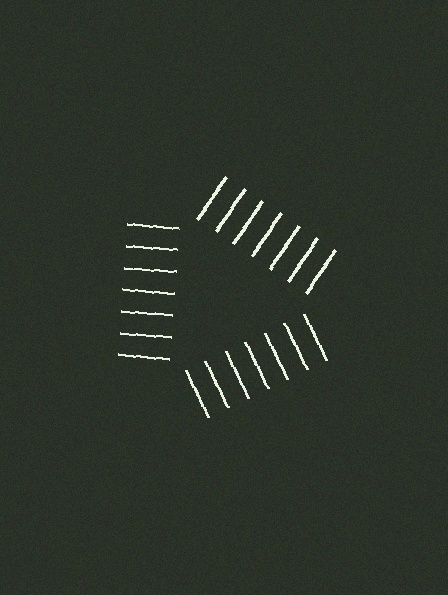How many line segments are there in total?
21 — 7 along each of the 3 edges.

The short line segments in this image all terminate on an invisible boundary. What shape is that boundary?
An illusory triangle — the line segments terminate on its edges but no continuous stroke is drawn.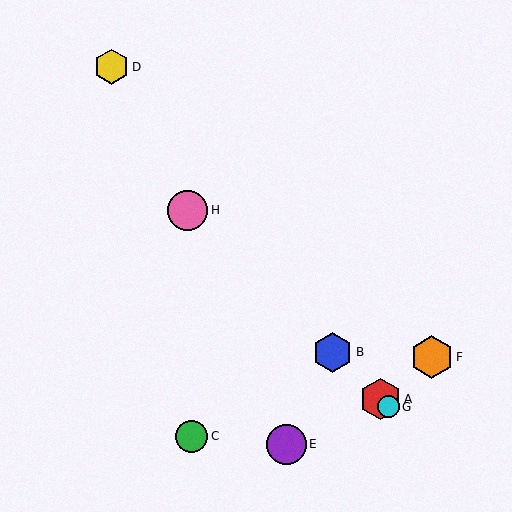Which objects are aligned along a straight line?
Objects A, B, G, H are aligned along a straight line.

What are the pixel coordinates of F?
Object F is at (432, 357).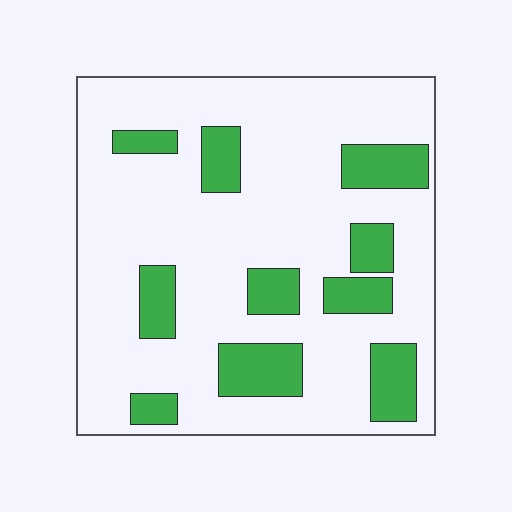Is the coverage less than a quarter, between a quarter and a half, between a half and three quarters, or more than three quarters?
Less than a quarter.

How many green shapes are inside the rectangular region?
10.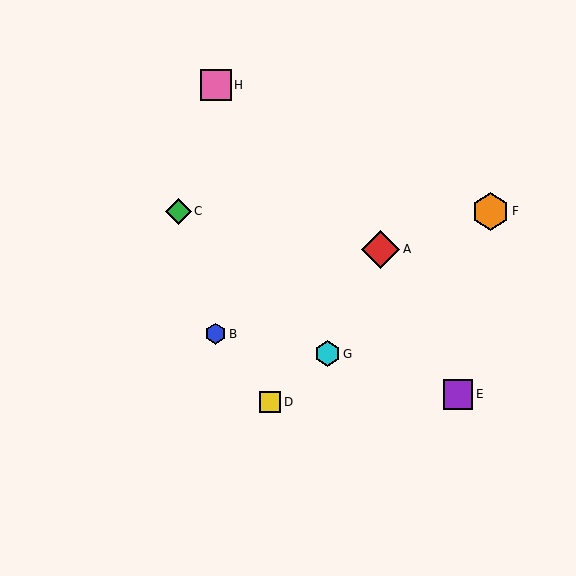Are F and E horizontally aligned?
No, F is at y≈211 and E is at y≈394.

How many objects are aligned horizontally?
2 objects (C, F) are aligned horizontally.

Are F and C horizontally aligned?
Yes, both are at y≈211.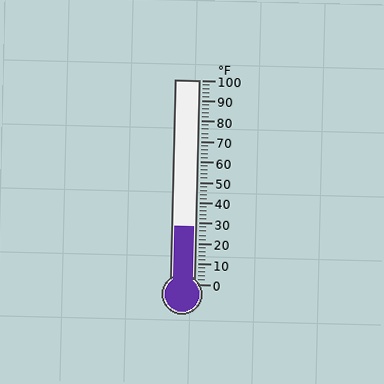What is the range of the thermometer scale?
The thermometer scale ranges from 0°F to 100°F.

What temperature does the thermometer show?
The thermometer shows approximately 28°F.